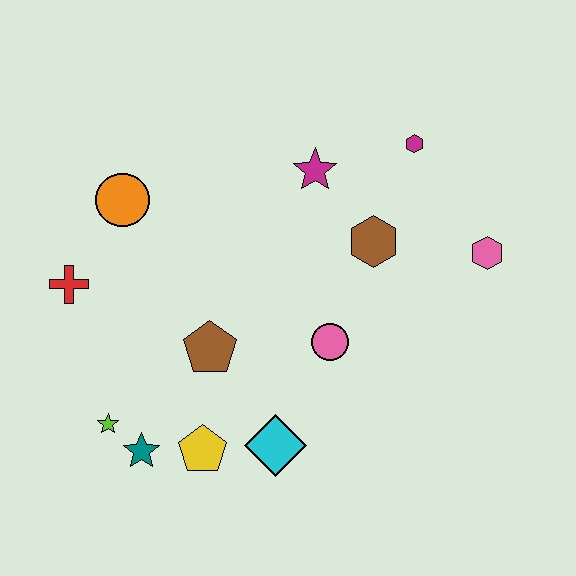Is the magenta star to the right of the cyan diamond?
Yes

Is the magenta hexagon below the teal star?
No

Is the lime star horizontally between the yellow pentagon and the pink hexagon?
No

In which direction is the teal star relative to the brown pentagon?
The teal star is below the brown pentagon.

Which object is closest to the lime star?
The teal star is closest to the lime star.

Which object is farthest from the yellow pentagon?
The magenta hexagon is farthest from the yellow pentagon.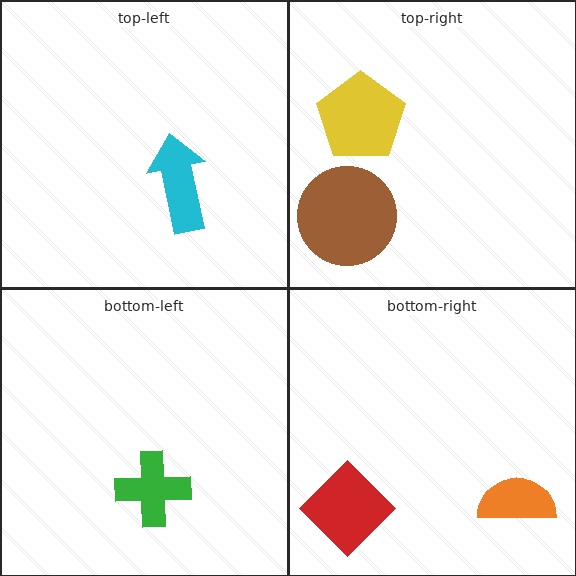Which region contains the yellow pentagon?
The top-right region.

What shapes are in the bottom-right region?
The red diamond, the orange semicircle.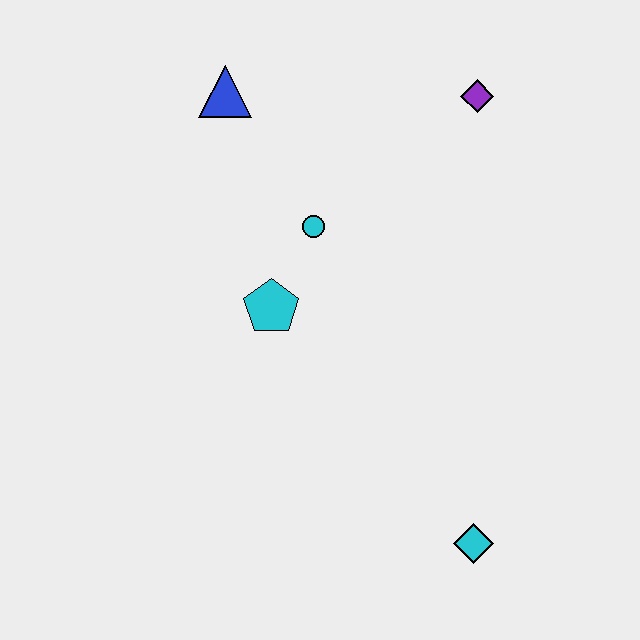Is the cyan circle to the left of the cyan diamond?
Yes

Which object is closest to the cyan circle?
The cyan pentagon is closest to the cyan circle.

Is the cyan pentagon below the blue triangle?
Yes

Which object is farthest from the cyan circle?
The cyan diamond is farthest from the cyan circle.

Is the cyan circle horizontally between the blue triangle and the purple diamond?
Yes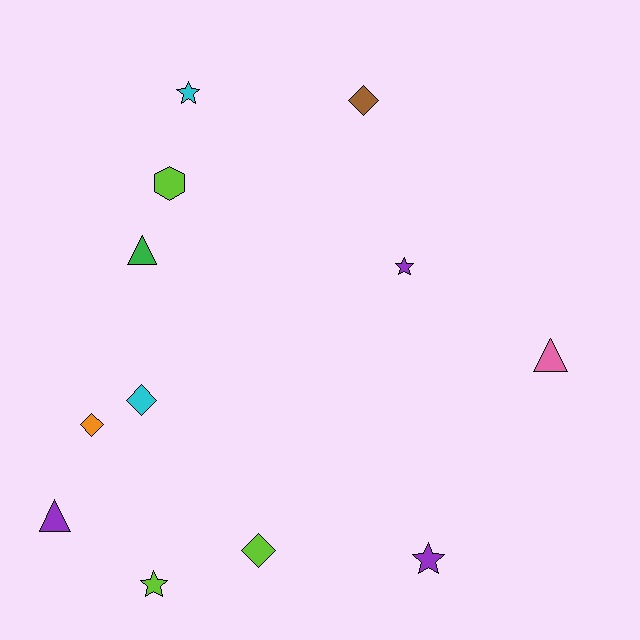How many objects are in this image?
There are 12 objects.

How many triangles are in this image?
There are 3 triangles.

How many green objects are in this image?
There is 1 green object.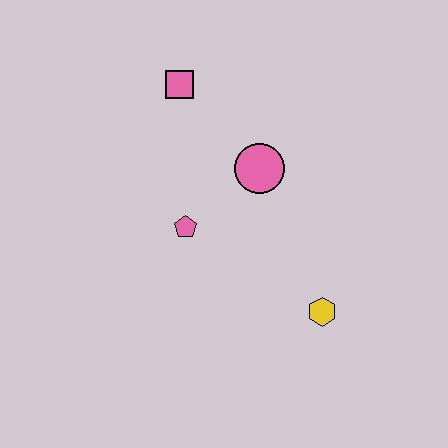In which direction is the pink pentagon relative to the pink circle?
The pink pentagon is to the left of the pink circle.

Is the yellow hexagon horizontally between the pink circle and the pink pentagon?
No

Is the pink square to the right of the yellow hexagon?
No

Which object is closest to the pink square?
The pink circle is closest to the pink square.